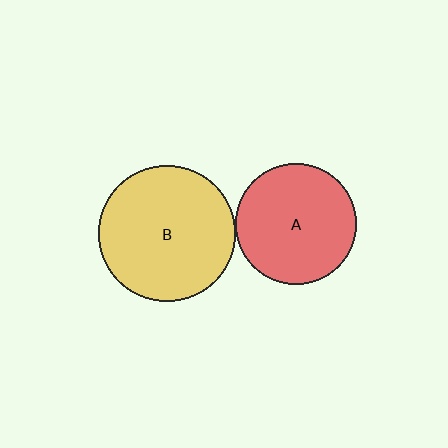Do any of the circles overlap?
No, none of the circles overlap.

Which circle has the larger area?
Circle B (yellow).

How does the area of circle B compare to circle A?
Approximately 1.3 times.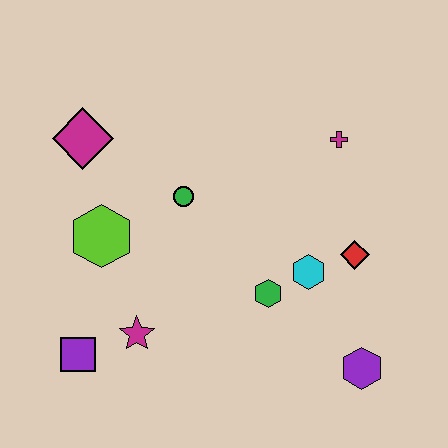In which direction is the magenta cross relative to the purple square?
The magenta cross is to the right of the purple square.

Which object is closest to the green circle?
The lime hexagon is closest to the green circle.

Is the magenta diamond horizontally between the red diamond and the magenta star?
No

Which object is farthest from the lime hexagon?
The purple hexagon is farthest from the lime hexagon.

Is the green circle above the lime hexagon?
Yes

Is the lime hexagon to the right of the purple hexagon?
No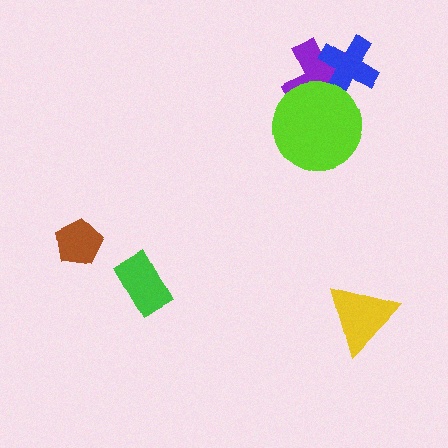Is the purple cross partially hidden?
Yes, it is partially covered by another shape.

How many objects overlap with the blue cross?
1 object overlaps with the blue cross.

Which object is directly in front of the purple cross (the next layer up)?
The blue cross is directly in front of the purple cross.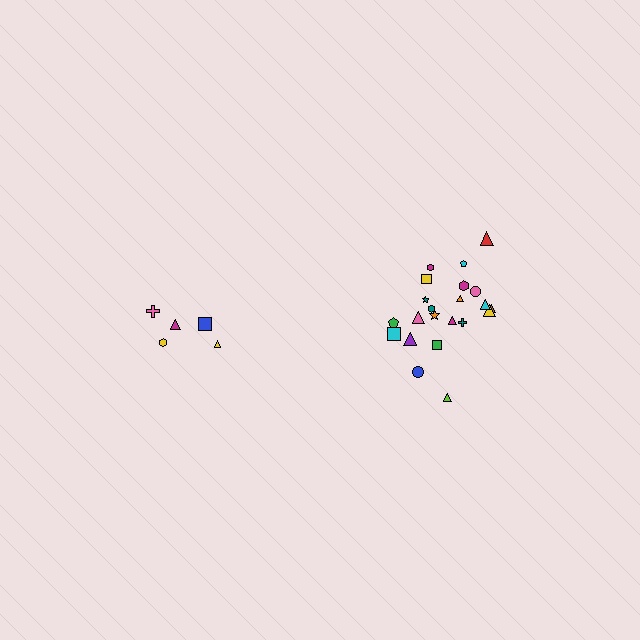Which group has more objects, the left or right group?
The right group.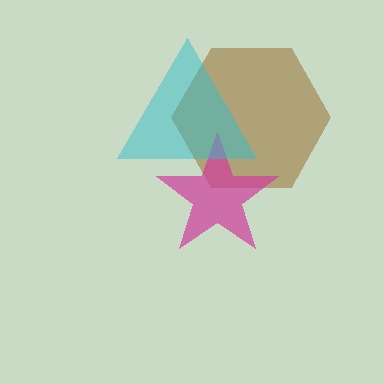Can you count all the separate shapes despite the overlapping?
Yes, there are 3 separate shapes.